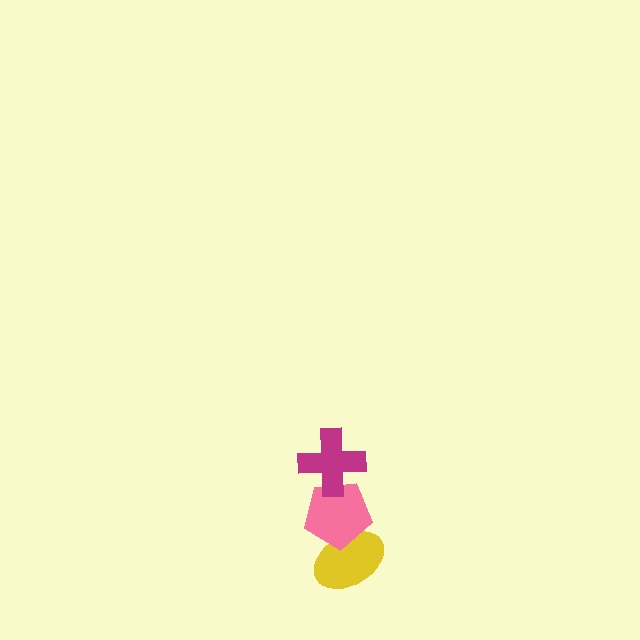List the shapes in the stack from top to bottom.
From top to bottom: the magenta cross, the pink pentagon, the yellow ellipse.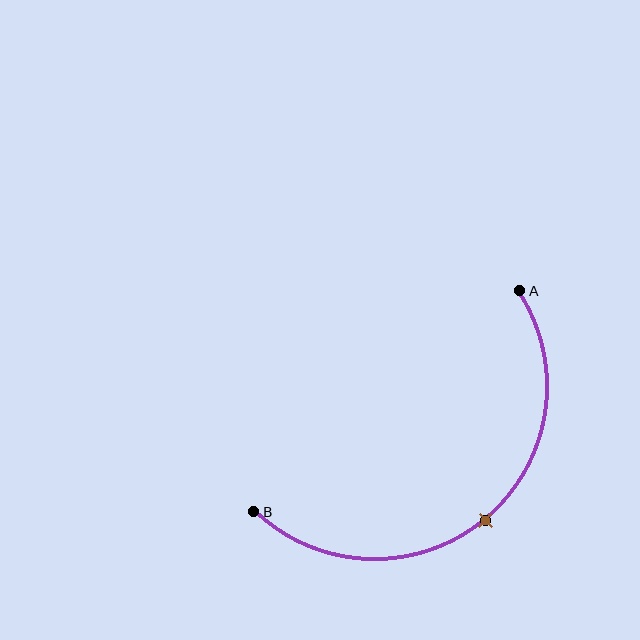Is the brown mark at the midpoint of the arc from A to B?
Yes. The brown mark lies on the arc at equal arc-length from both A and B — it is the arc midpoint.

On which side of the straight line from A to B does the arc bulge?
The arc bulges below and to the right of the straight line connecting A and B.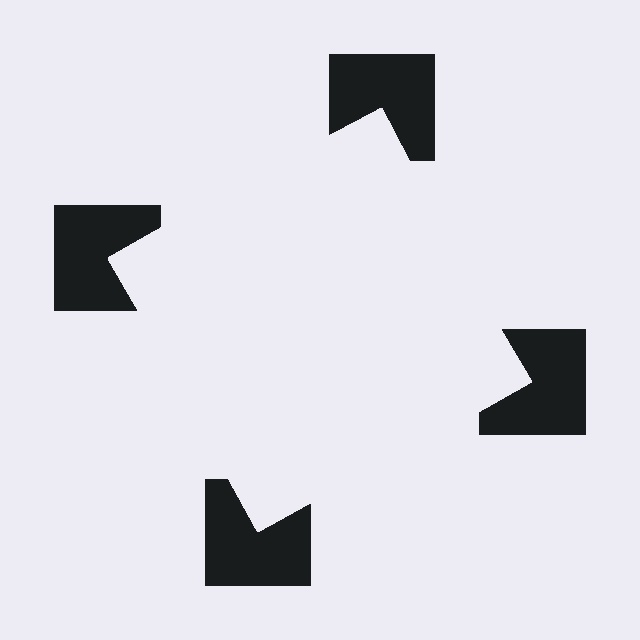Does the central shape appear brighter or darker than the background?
It typically appears slightly brighter than the background, even though no actual brightness change is drawn.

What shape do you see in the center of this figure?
An illusory square — its edges are inferred from the aligned wedge cuts in the notched squares, not physically drawn.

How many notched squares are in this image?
There are 4 — one at each vertex of the illusory square.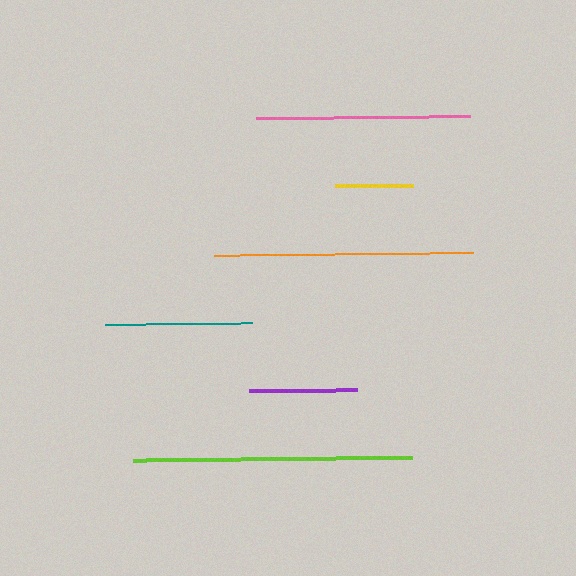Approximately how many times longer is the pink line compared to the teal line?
The pink line is approximately 1.5 times the length of the teal line.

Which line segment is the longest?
The lime line is the longest at approximately 279 pixels.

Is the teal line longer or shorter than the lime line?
The lime line is longer than the teal line.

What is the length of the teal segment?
The teal segment is approximately 148 pixels long.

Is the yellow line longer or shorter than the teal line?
The teal line is longer than the yellow line.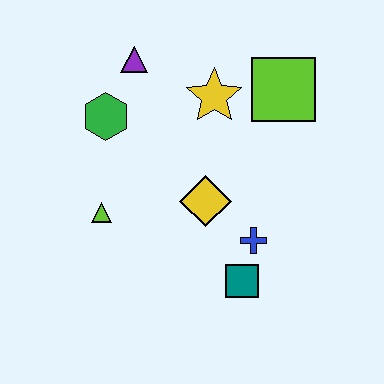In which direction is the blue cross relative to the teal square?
The blue cross is above the teal square.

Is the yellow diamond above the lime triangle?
Yes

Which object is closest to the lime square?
The yellow star is closest to the lime square.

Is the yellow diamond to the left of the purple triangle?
No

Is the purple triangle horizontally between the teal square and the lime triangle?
Yes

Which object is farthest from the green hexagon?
The teal square is farthest from the green hexagon.